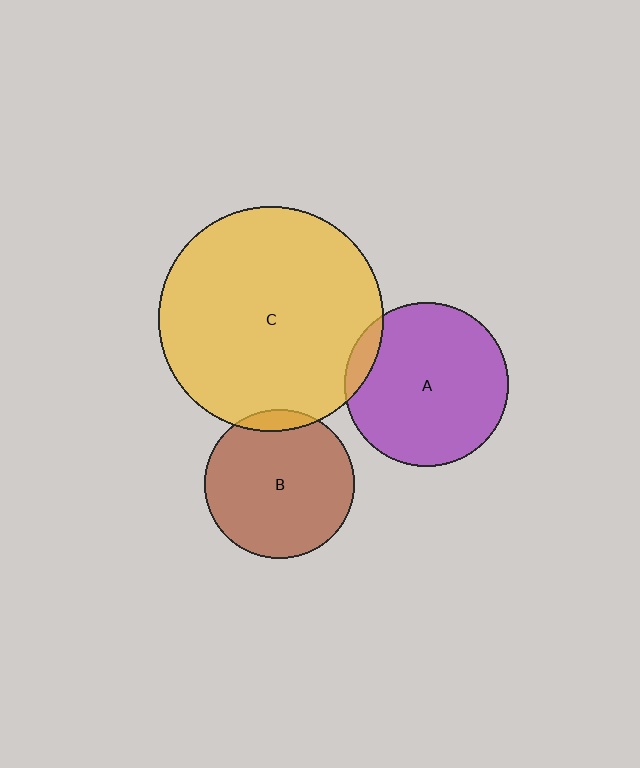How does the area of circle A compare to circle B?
Approximately 1.2 times.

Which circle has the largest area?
Circle C (yellow).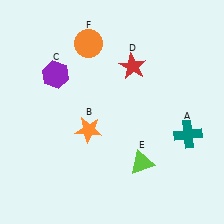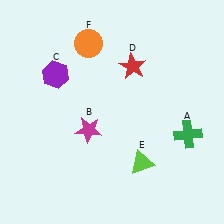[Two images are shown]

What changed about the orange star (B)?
In Image 1, B is orange. In Image 2, it changed to magenta.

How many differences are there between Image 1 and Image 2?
There are 2 differences between the two images.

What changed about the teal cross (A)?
In Image 1, A is teal. In Image 2, it changed to green.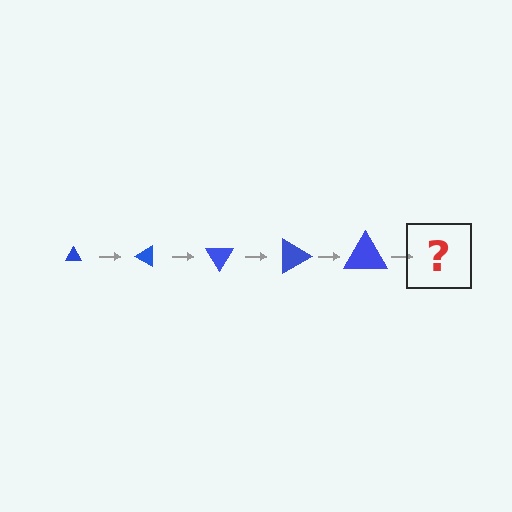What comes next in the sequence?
The next element should be a triangle, larger than the previous one and rotated 150 degrees from the start.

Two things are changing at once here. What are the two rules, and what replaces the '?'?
The two rules are that the triangle grows larger each step and it rotates 30 degrees each step. The '?' should be a triangle, larger than the previous one and rotated 150 degrees from the start.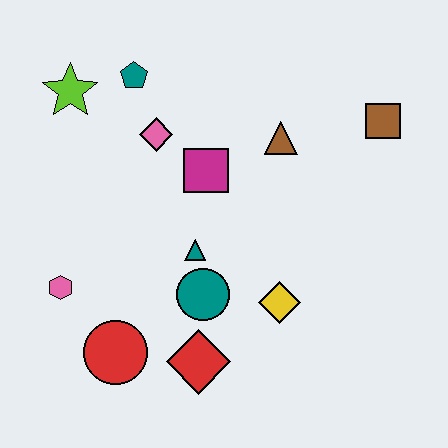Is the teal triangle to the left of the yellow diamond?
Yes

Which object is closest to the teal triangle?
The teal circle is closest to the teal triangle.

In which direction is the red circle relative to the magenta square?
The red circle is below the magenta square.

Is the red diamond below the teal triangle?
Yes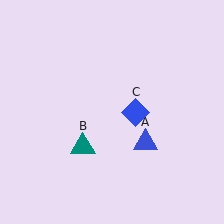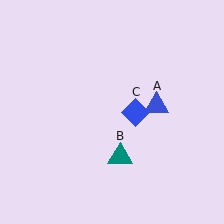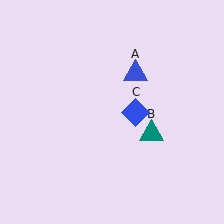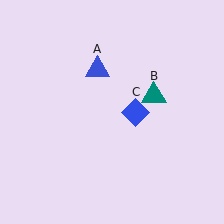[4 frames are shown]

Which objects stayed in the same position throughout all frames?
Blue diamond (object C) remained stationary.